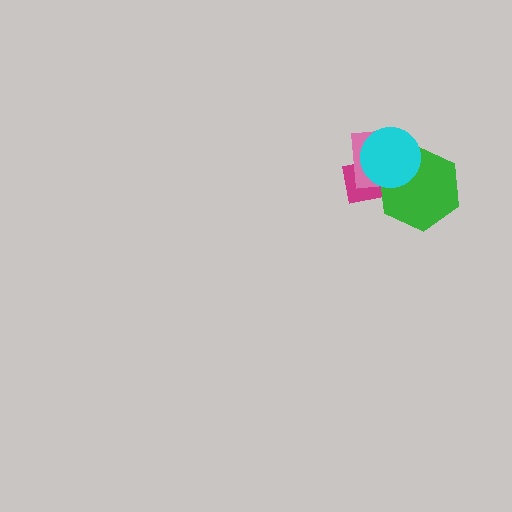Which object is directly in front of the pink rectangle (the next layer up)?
The green hexagon is directly in front of the pink rectangle.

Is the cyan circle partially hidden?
No, no other shape covers it.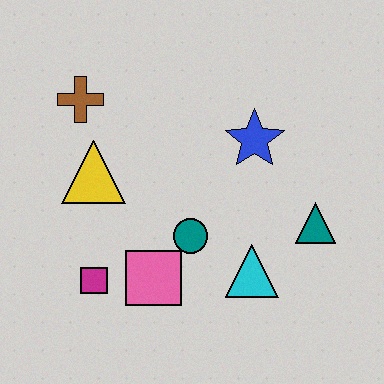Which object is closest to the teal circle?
The pink square is closest to the teal circle.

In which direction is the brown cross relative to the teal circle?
The brown cross is above the teal circle.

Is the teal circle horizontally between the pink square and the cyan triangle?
Yes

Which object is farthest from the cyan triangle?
The brown cross is farthest from the cyan triangle.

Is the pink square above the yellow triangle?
No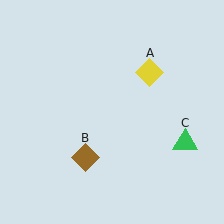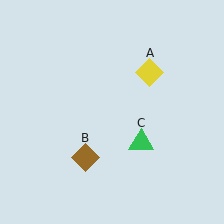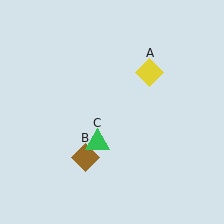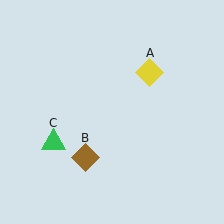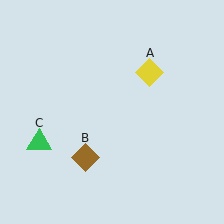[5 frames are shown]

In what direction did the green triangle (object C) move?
The green triangle (object C) moved left.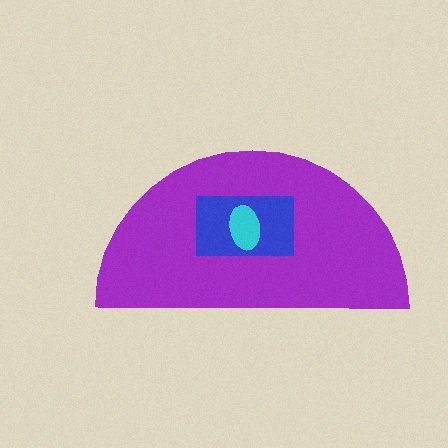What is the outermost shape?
The purple semicircle.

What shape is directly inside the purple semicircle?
The blue rectangle.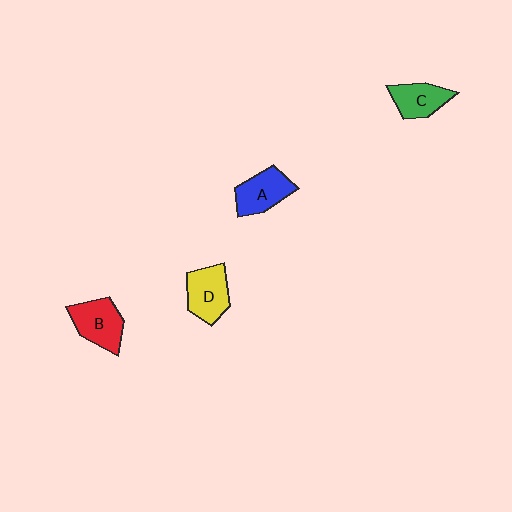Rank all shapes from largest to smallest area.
From largest to smallest: B (red), D (yellow), A (blue), C (green).